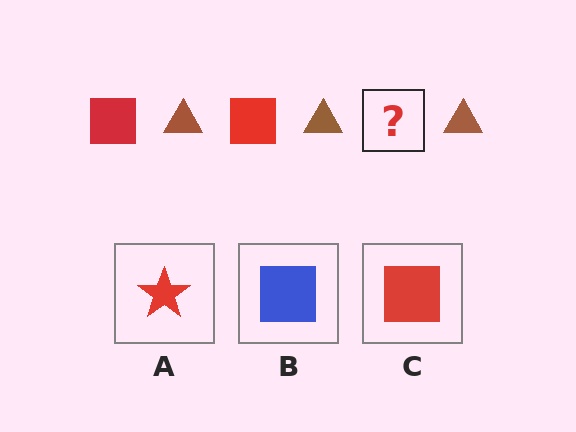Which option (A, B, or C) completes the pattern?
C.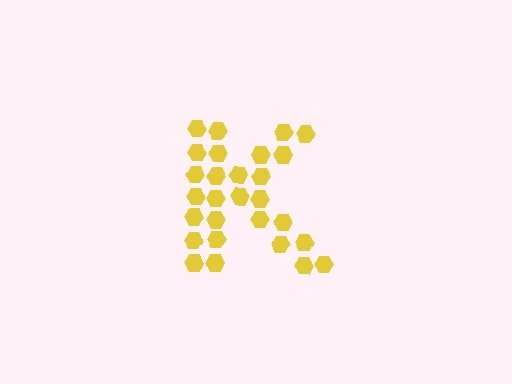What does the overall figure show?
The overall figure shows the letter K.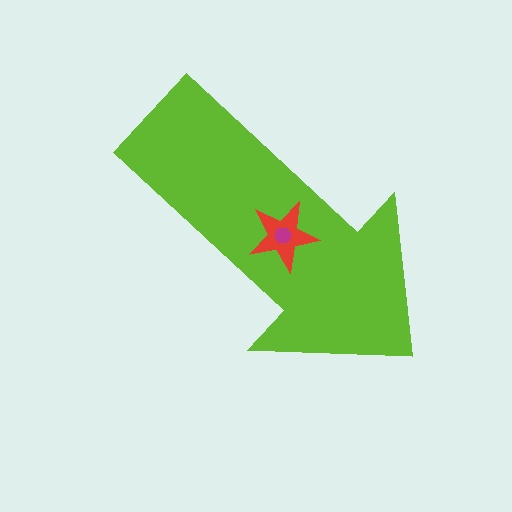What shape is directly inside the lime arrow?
The red star.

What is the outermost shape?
The lime arrow.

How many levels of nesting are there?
3.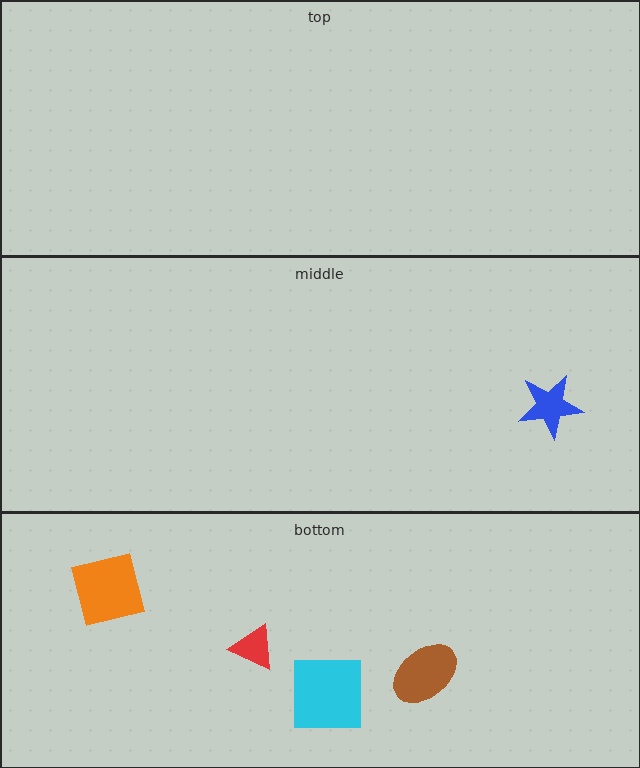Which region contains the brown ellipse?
The bottom region.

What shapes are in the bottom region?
The red triangle, the brown ellipse, the orange square, the cyan square.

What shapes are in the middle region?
The blue star.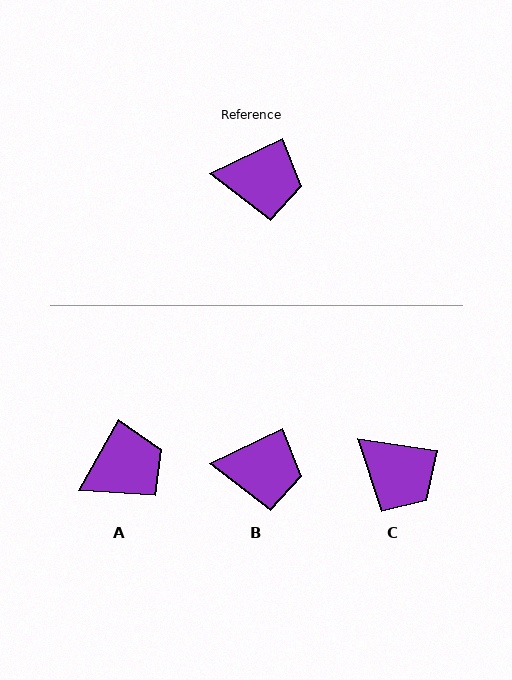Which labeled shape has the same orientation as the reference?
B.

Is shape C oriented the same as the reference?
No, it is off by about 34 degrees.